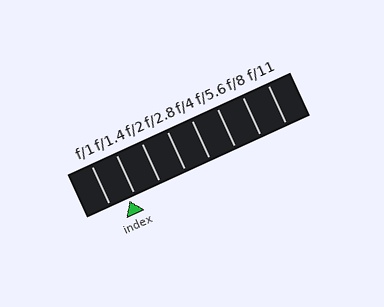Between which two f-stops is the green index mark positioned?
The index mark is between f/1 and f/1.4.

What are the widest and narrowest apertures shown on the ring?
The widest aperture shown is f/1 and the narrowest is f/11.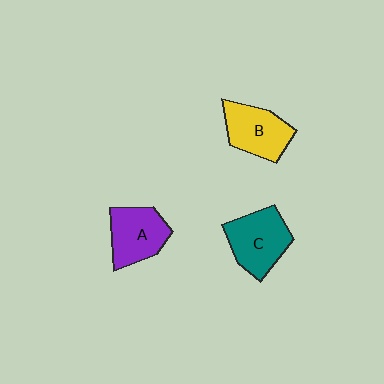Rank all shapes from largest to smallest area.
From largest to smallest: C (teal), B (yellow), A (purple).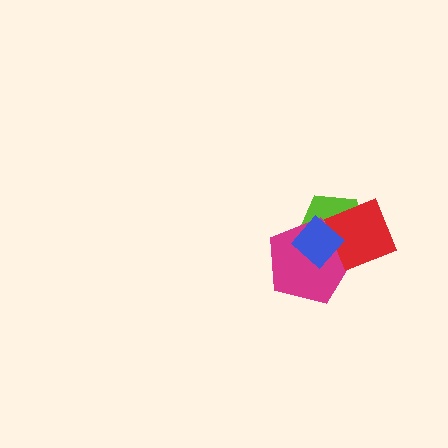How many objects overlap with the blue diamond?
3 objects overlap with the blue diamond.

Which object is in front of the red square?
The blue diamond is in front of the red square.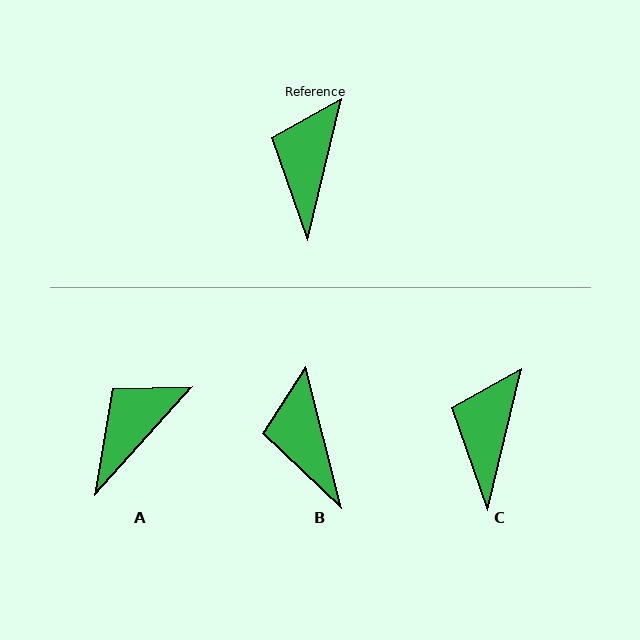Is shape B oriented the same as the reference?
No, it is off by about 28 degrees.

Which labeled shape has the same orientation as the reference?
C.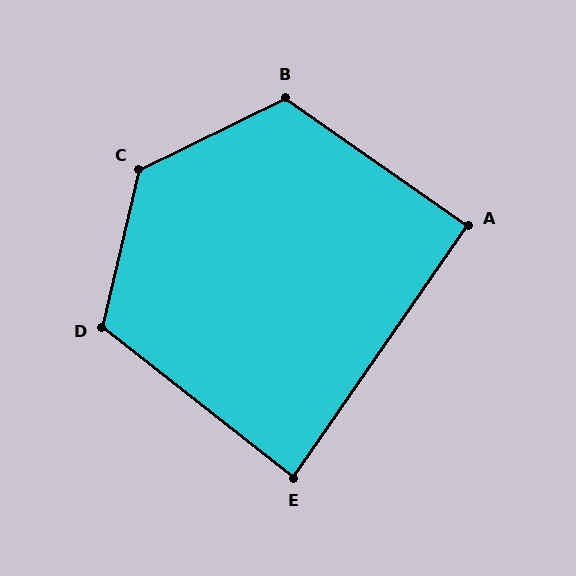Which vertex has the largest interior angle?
C, at approximately 129 degrees.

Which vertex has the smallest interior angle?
E, at approximately 87 degrees.